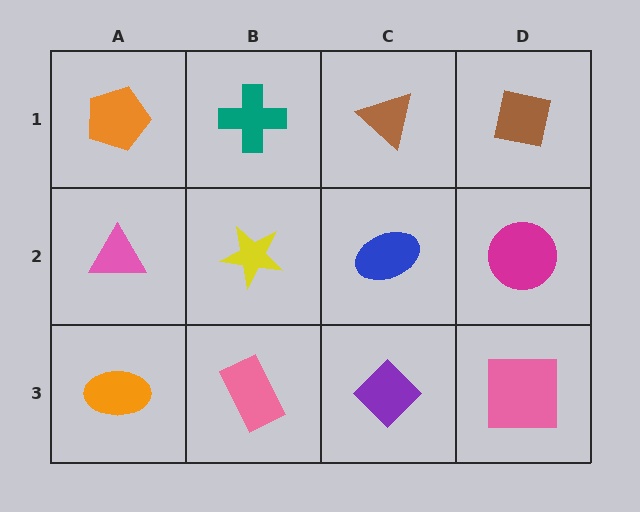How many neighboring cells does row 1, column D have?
2.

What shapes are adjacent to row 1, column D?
A magenta circle (row 2, column D), a brown triangle (row 1, column C).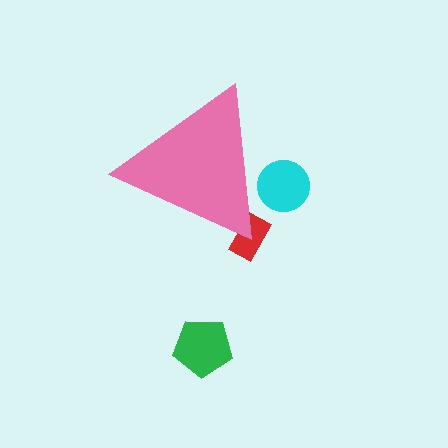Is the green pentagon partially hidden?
No, the green pentagon is fully visible.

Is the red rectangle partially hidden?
Yes, the red rectangle is partially hidden behind the pink triangle.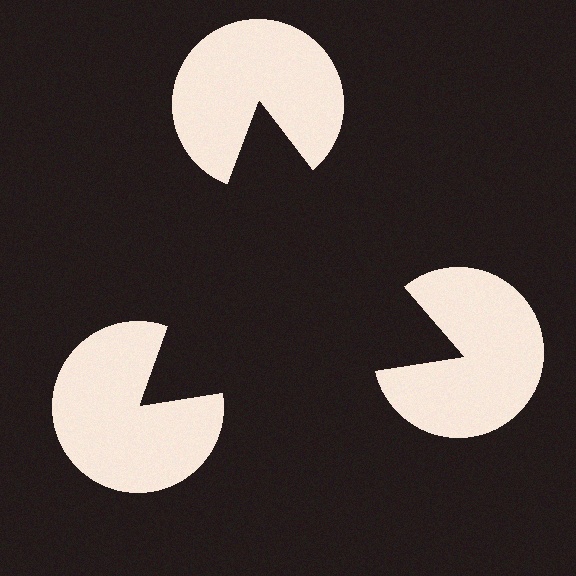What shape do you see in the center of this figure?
An illusory triangle — its edges are inferred from the aligned wedge cuts in the pac-man discs, not physically drawn.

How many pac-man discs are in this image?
There are 3 — one at each vertex of the illusory triangle.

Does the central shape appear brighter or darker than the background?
It typically appears slightly darker than the background, even though no actual brightness change is drawn.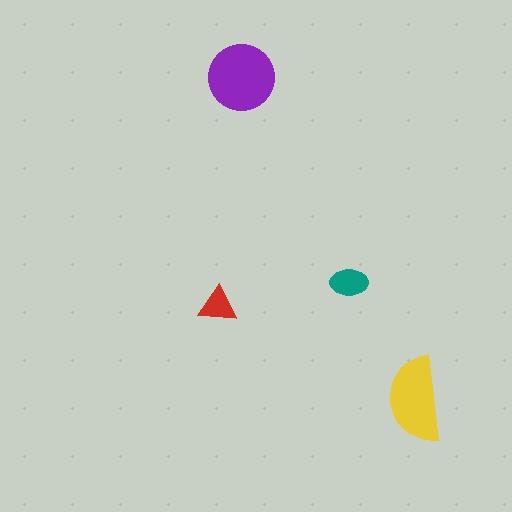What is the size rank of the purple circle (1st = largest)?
1st.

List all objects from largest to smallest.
The purple circle, the yellow semicircle, the teal ellipse, the red triangle.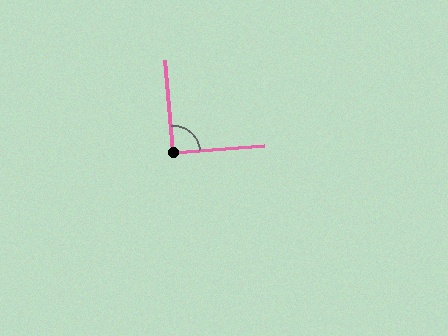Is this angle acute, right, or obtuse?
It is approximately a right angle.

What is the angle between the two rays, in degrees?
Approximately 90 degrees.